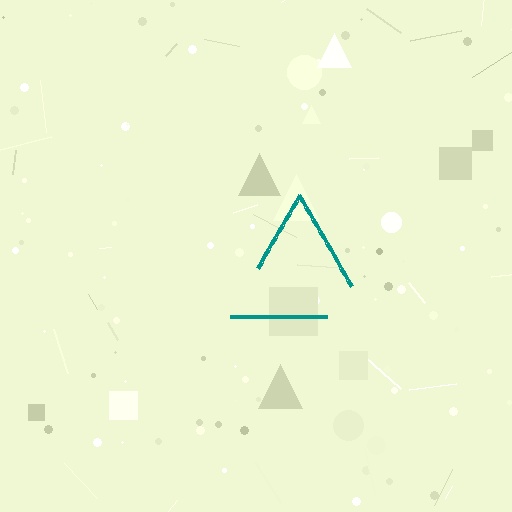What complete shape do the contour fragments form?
The contour fragments form a triangle.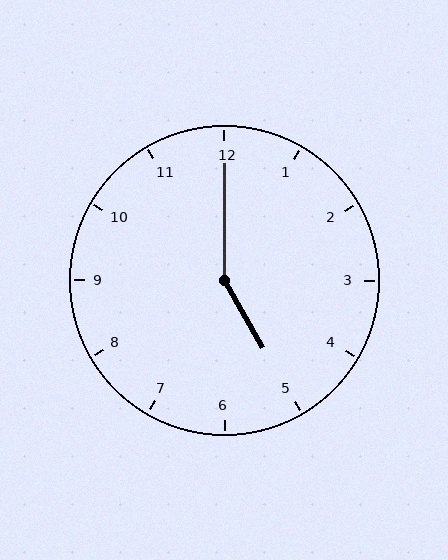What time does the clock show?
5:00.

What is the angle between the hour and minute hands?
Approximately 150 degrees.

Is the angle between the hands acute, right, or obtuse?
It is obtuse.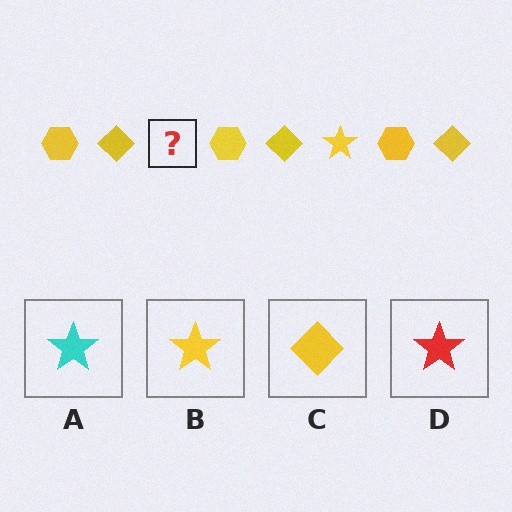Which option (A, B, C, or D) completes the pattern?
B.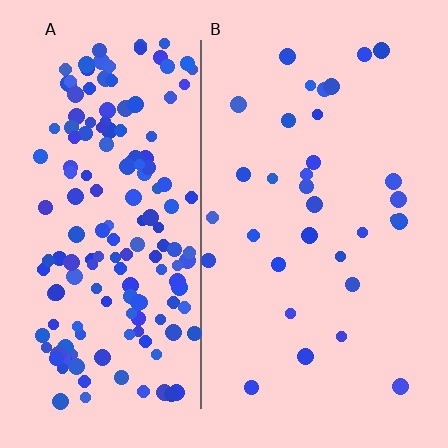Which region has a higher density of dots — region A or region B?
A (the left).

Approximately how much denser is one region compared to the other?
Approximately 5.1× — region A over region B.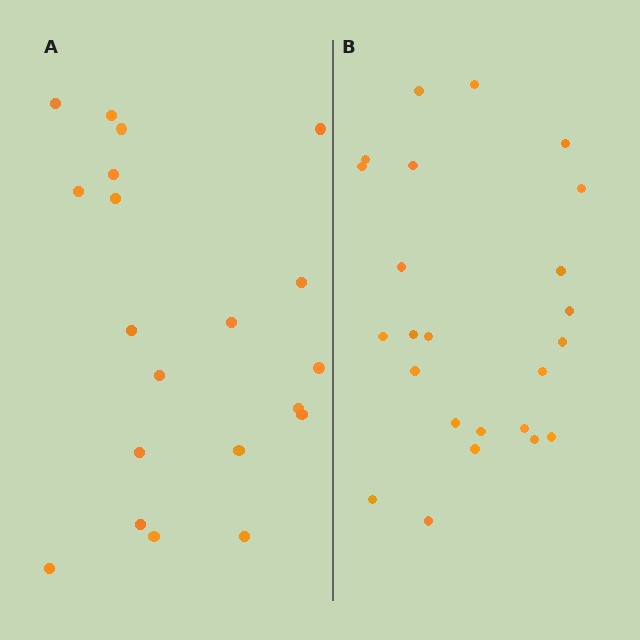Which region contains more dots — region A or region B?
Region B (the right region) has more dots.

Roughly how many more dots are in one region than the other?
Region B has about 4 more dots than region A.